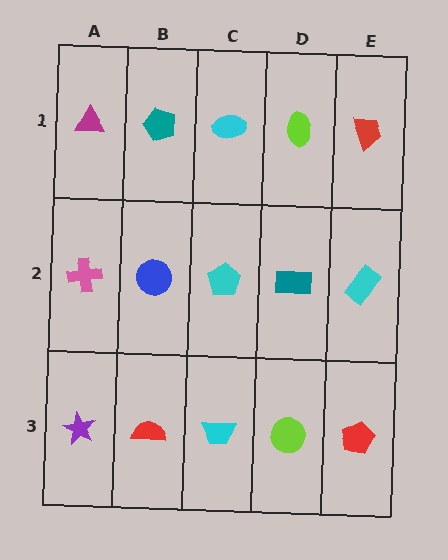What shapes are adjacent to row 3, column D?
A teal rectangle (row 2, column D), a cyan trapezoid (row 3, column C), a red pentagon (row 3, column E).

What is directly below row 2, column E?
A red pentagon.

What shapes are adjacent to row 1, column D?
A teal rectangle (row 2, column D), a cyan ellipse (row 1, column C), a red trapezoid (row 1, column E).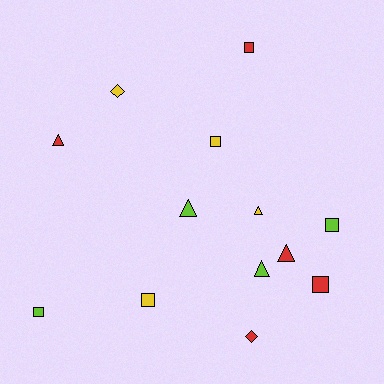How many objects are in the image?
There are 13 objects.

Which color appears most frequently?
Red, with 5 objects.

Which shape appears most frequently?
Square, with 6 objects.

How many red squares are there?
There are 2 red squares.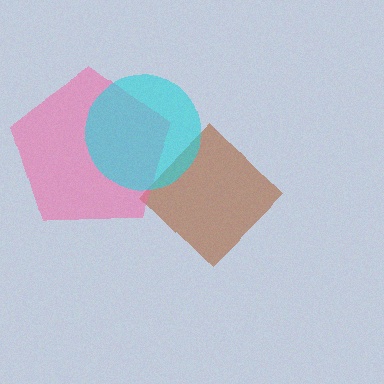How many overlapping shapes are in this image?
There are 3 overlapping shapes in the image.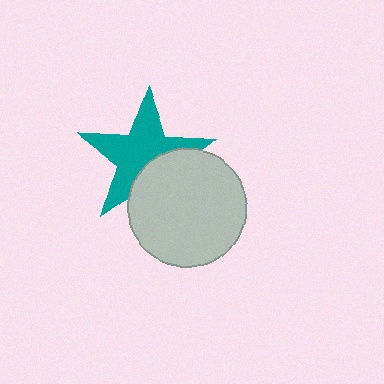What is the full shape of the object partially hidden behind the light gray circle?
The partially hidden object is a teal star.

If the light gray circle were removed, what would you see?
You would see the complete teal star.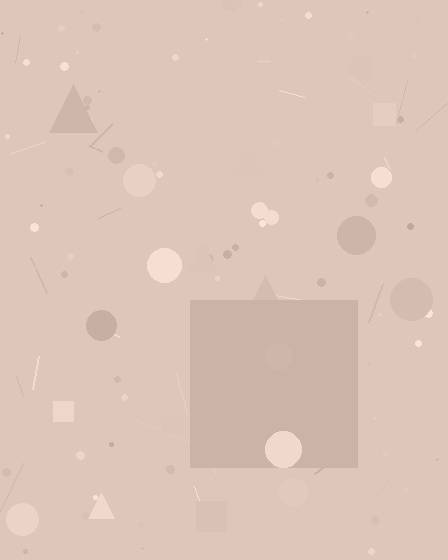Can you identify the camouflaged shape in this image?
The camouflaged shape is a square.